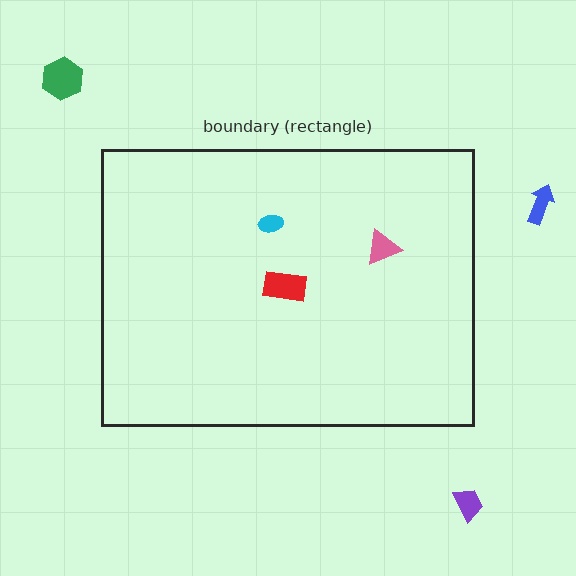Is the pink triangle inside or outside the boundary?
Inside.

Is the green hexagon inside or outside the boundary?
Outside.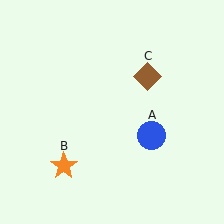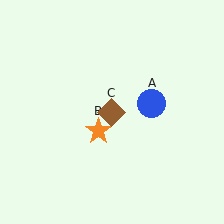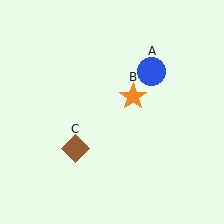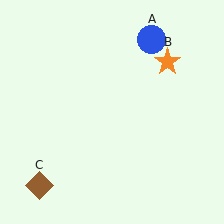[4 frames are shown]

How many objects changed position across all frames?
3 objects changed position: blue circle (object A), orange star (object B), brown diamond (object C).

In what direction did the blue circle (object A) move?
The blue circle (object A) moved up.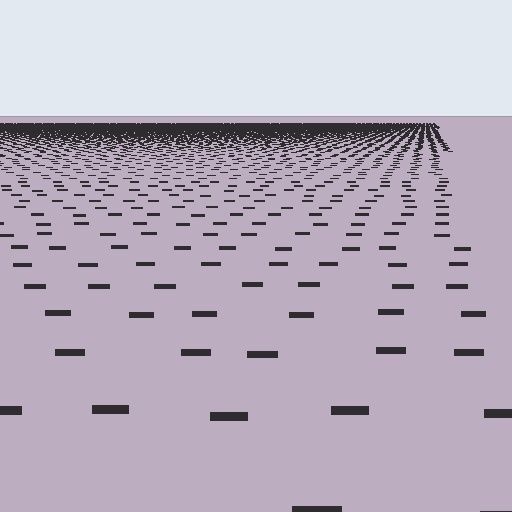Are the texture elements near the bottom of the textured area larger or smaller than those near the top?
Larger. Near the bottom, elements are closer to the viewer and appear at a bigger on-screen size.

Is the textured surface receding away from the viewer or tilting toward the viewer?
The surface is receding away from the viewer. Texture elements get smaller and denser toward the top.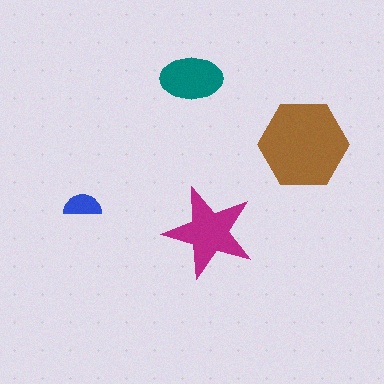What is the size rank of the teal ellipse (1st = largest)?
3rd.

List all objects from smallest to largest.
The blue semicircle, the teal ellipse, the magenta star, the brown hexagon.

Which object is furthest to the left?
The blue semicircle is leftmost.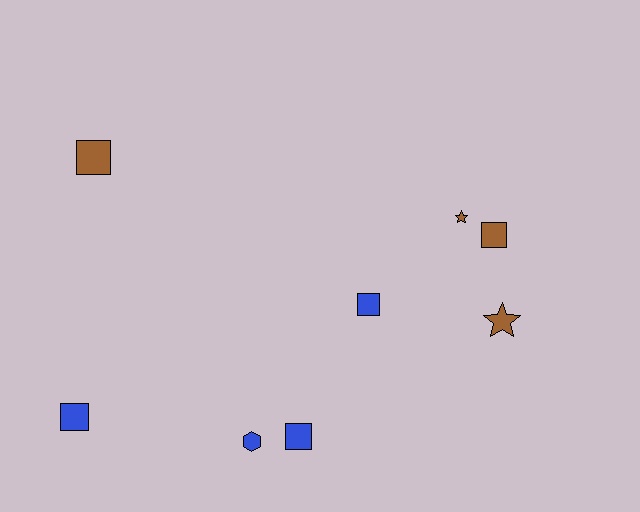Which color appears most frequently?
Brown, with 4 objects.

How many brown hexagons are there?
There are no brown hexagons.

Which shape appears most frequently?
Square, with 5 objects.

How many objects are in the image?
There are 8 objects.